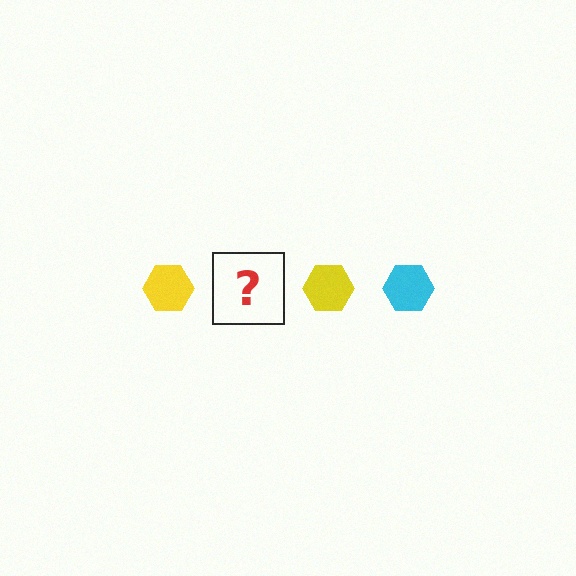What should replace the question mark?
The question mark should be replaced with a cyan hexagon.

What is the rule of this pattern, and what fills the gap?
The rule is that the pattern cycles through yellow, cyan hexagons. The gap should be filled with a cyan hexagon.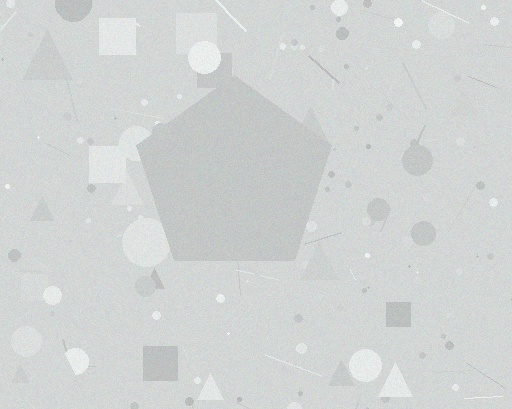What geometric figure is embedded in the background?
A pentagon is embedded in the background.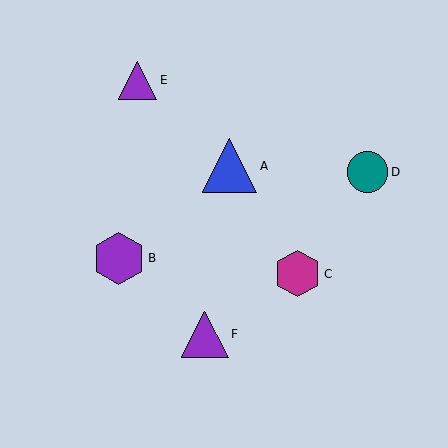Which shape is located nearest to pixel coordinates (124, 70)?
The purple triangle (labeled E) at (138, 80) is nearest to that location.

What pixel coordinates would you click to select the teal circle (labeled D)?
Click at (367, 172) to select the teal circle D.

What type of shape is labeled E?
Shape E is a purple triangle.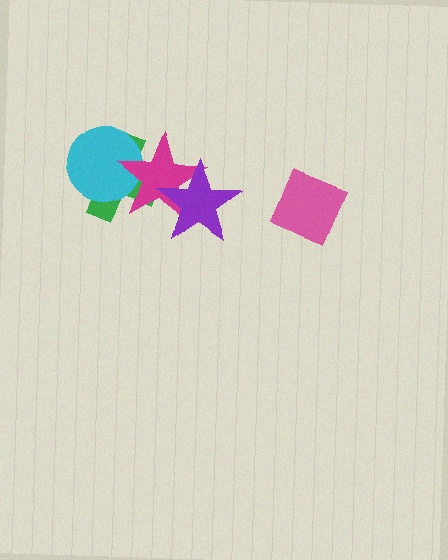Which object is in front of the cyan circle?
The magenta star is in front of the cyan circle.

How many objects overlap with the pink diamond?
0 objects overlap with the pink diamond.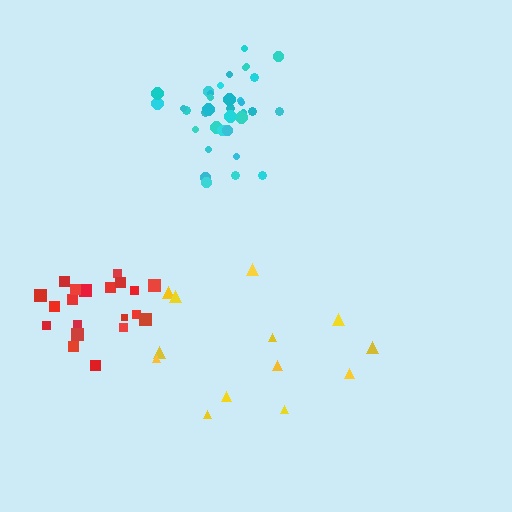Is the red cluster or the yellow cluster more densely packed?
Red.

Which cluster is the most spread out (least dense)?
Yellow.